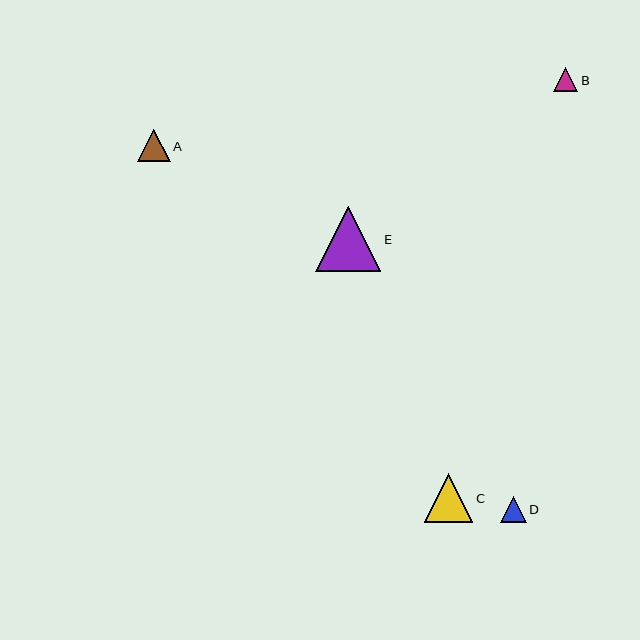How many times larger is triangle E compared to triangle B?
Triangle E is approximately 2.7 times the size of triangle B.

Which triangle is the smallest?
Triangle B is the smallest with a size of approximately 24 pixels.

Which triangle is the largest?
Triangle E is the largest with a size of approximately 65 pixels.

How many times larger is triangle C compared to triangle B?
Triangle C is approximately 2.0 times the size of triangle B.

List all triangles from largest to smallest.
From largest to smallest: E, C, A, D, B.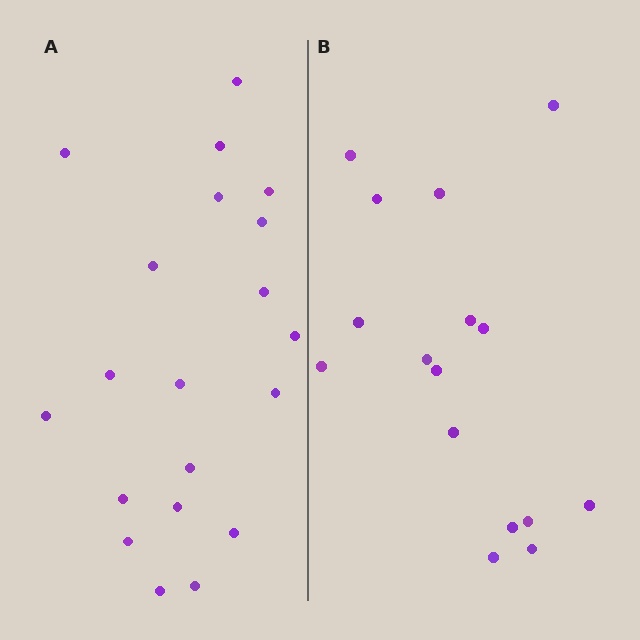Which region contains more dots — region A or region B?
Region A (the left region) has more dots.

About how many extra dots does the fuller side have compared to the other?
Region A has about 4 more dots than region B.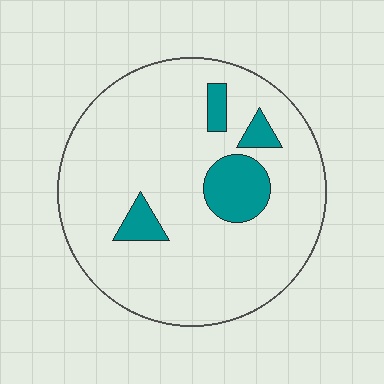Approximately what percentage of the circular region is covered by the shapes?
Approximately 10%.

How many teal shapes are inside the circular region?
4.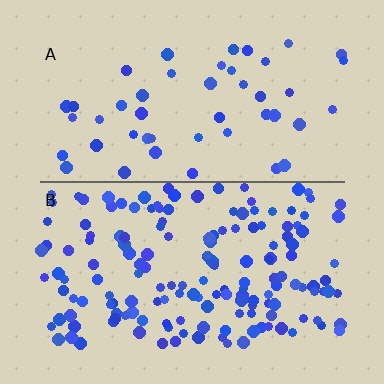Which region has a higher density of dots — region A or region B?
B (the bottom).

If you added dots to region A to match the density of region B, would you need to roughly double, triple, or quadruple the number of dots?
Approximately triple.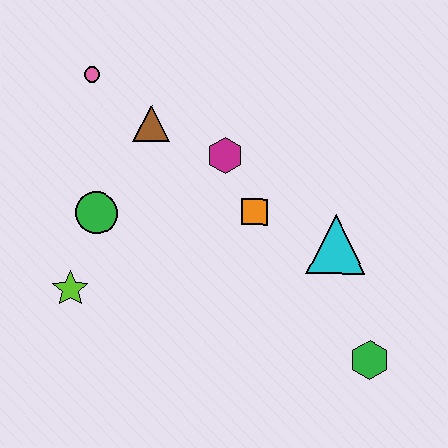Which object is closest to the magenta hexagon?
The orange square is closest to the magenta hexagon.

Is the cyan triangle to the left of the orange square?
No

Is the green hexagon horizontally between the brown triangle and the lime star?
No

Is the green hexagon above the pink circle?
No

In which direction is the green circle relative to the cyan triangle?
The green circle is to the left of the cyan triangle.